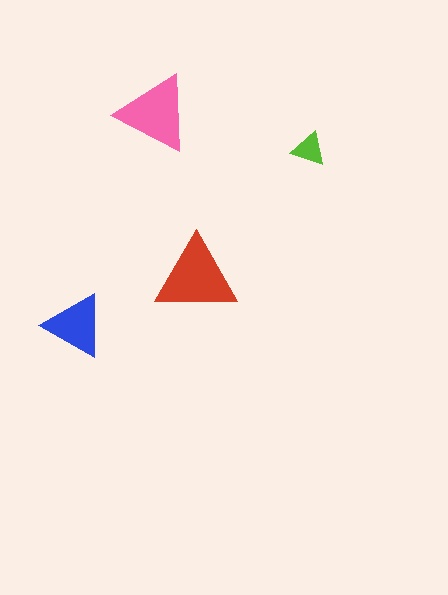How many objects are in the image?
There are 4 objects in the image.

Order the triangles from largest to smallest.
the red one, the pink one, the blue one, the lime one.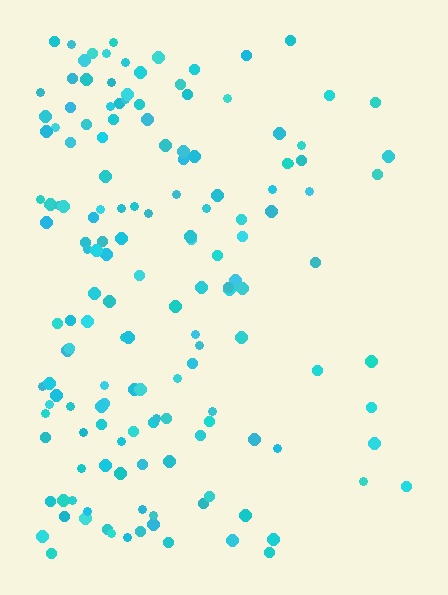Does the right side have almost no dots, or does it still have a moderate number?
Still a moderate number, just noticeably fewer than the left.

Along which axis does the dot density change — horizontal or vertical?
Horizontal.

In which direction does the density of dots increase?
From right to left, with the left side densest.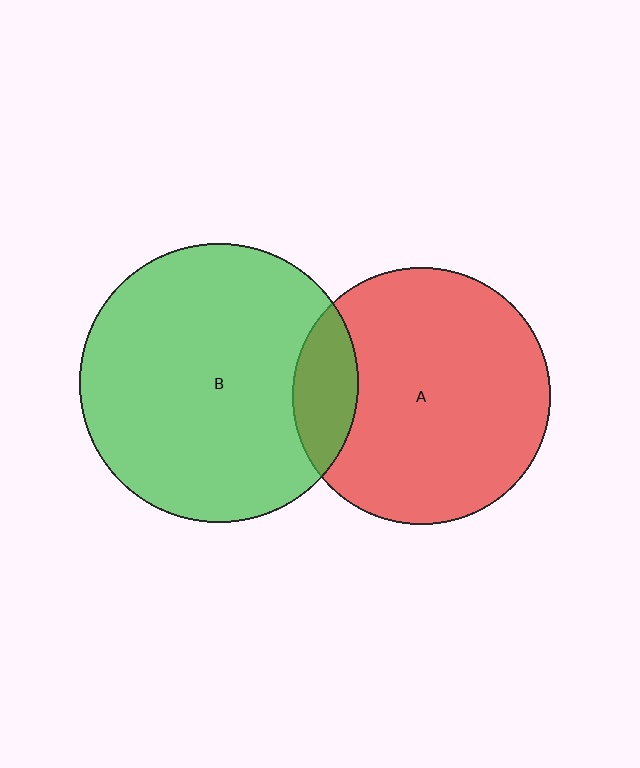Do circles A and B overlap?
Yes.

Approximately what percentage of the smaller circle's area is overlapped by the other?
Approximately 15%.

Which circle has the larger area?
Circle B (green).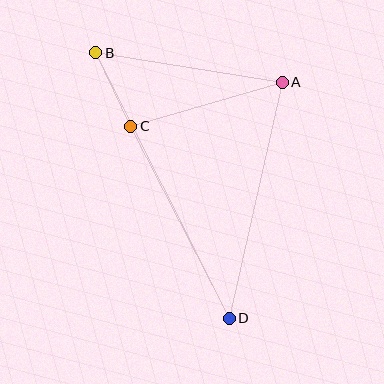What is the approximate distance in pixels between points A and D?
The distance between A and D is approximately 242 pixels.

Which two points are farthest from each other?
Points B and D are farthest from each other.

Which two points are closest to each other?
Points B and C are closest to each other.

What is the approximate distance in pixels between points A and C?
The distance between A and C is approximately 158 pixels.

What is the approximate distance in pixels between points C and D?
The distance between C and D is approximately 216 pixels.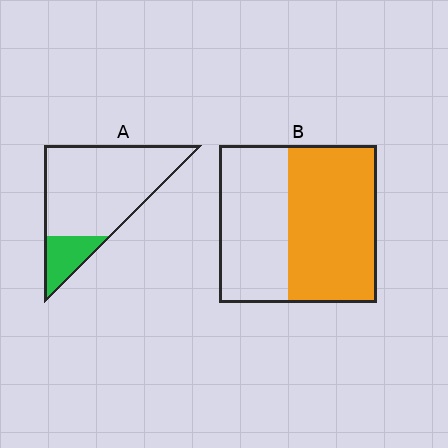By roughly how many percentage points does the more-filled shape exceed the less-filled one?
By roughly 40 percentage points (B over A).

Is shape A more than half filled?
No.